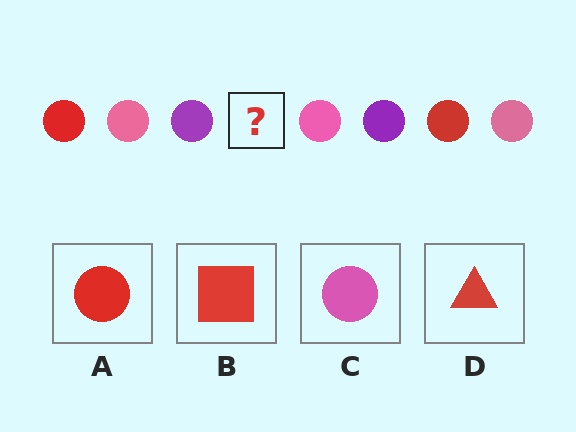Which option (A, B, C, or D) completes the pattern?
A.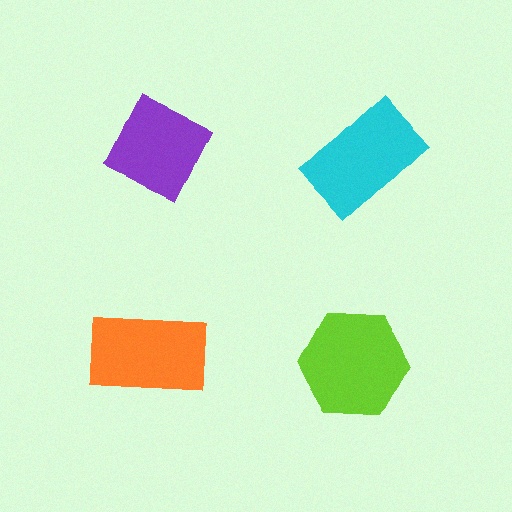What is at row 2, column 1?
An orange rectangle.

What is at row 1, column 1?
A purple diamond.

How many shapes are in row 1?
2 shapes.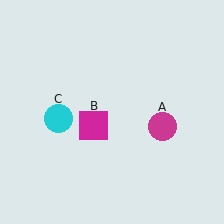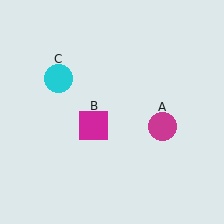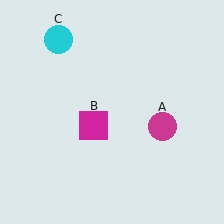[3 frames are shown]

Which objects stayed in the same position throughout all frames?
Magenta circle (object A) and magenta square (object B) remained stationary.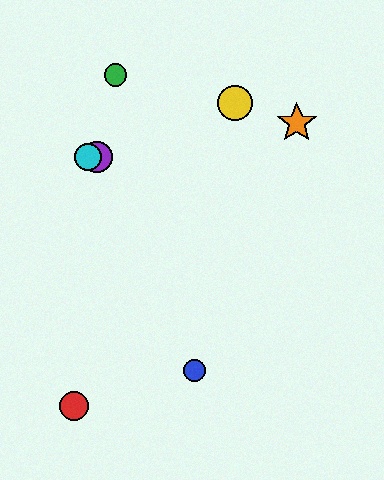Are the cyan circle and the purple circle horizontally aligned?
Yes, both are at y≈157.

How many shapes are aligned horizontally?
2 shapes (the purple circle, the cyan circle) are aligned horizontally.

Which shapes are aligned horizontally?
The purple circle, the cyan circle are aligned horizontally.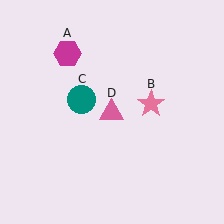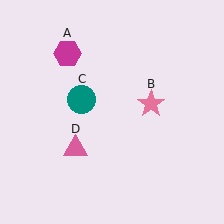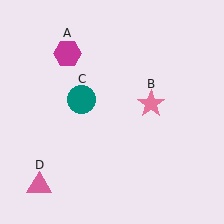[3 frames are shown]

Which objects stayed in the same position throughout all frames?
Magenta hexagon (object A) and pink star (object B) and teal circle (object C) remained stationary.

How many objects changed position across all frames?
1 object changed position: pink triangle (object D).